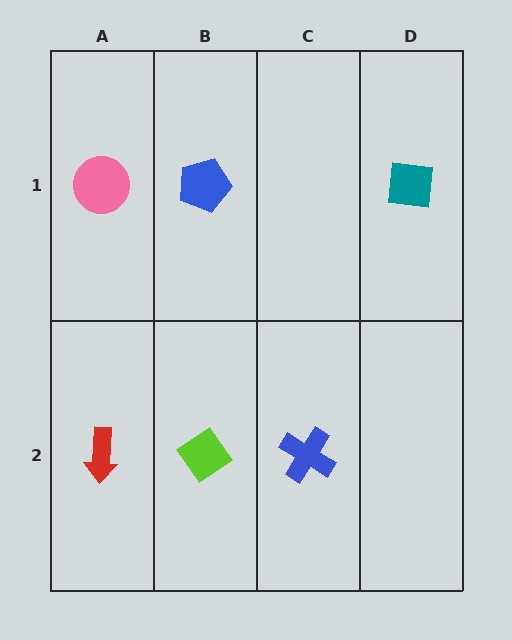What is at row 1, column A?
A pink circle.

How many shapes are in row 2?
3 shapes.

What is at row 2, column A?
A red arrow.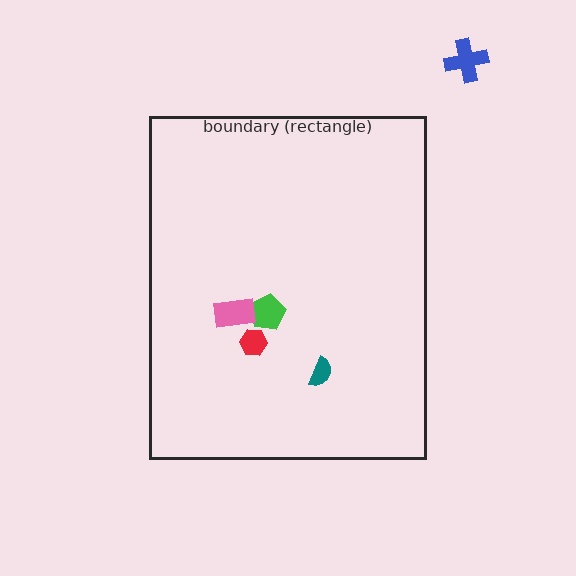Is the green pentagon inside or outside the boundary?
Inside.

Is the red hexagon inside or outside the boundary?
Inside.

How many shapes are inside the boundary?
4 inside, 1 outside.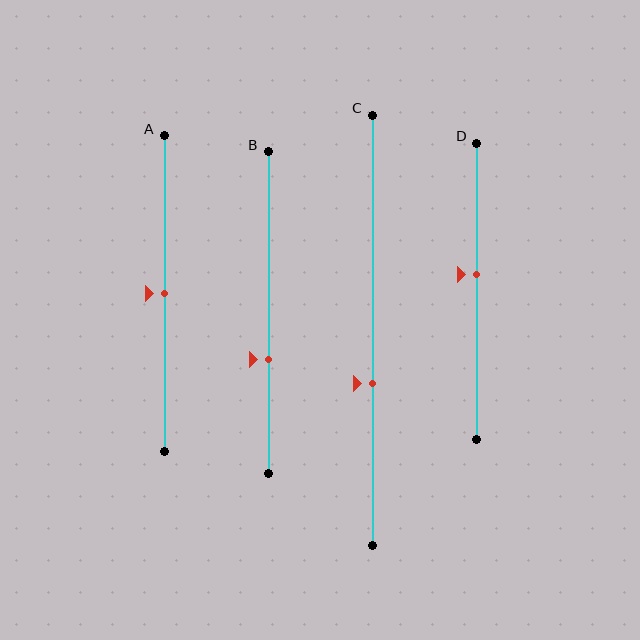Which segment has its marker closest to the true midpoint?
Segment A has its marker closest to the true midpoint.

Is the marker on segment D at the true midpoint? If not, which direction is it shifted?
No, the marker on segment D is shifted upward by about 6% of the segment length.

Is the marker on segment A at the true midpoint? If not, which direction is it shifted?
Yes, the marker on segment A is at the true midpoint.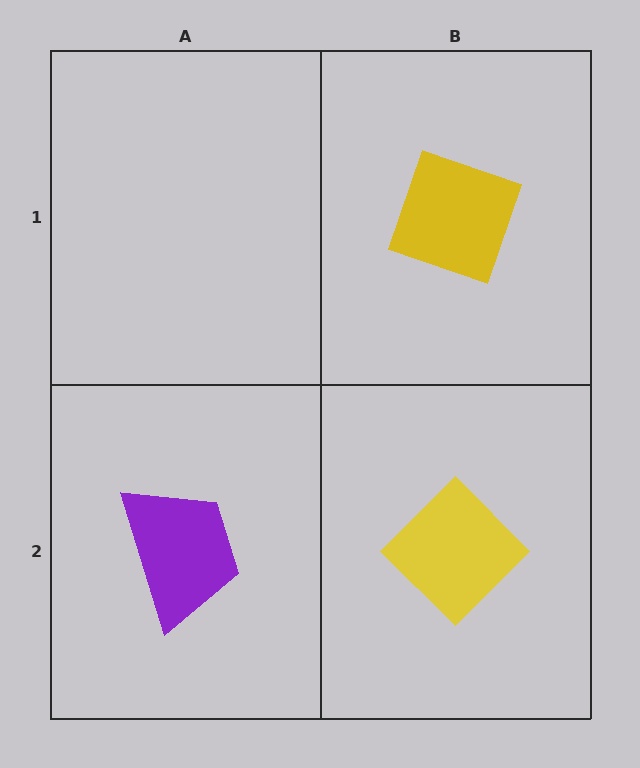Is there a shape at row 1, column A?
No, that cell is empty.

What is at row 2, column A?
A purple trapezoid.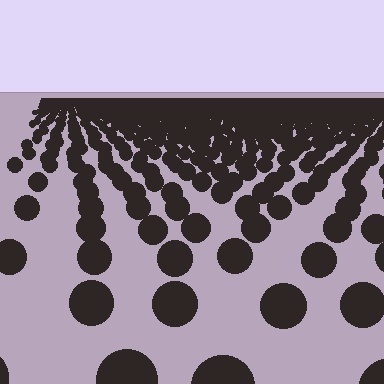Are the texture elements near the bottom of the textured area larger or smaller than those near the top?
Larger. Near the bottom, elements are closer to the viewer and appear at a bigger on-screen size.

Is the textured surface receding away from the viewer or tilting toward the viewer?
The surface is receding away from the viewer. Texture elements get smaller and denser toward the top.